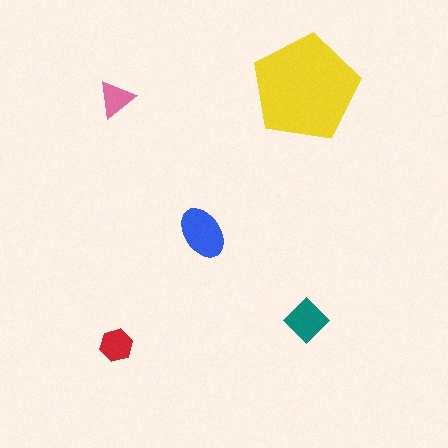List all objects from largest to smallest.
The yellow pentagon, the blue ellipse, the teal diamond, the red hexagon, the pink triangle.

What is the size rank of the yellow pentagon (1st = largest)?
1st.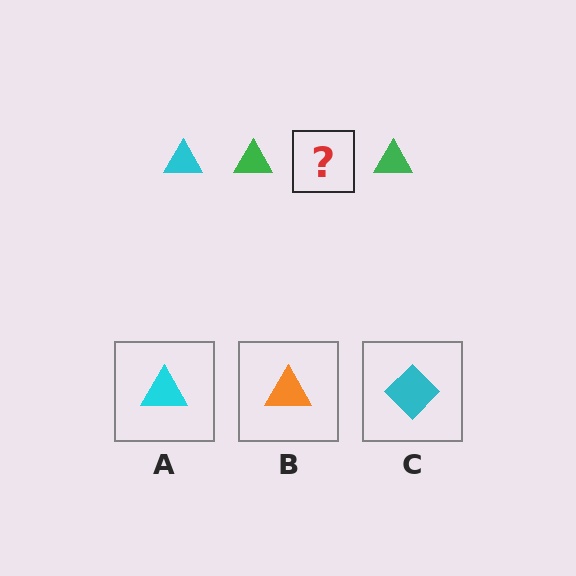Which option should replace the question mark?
Option A.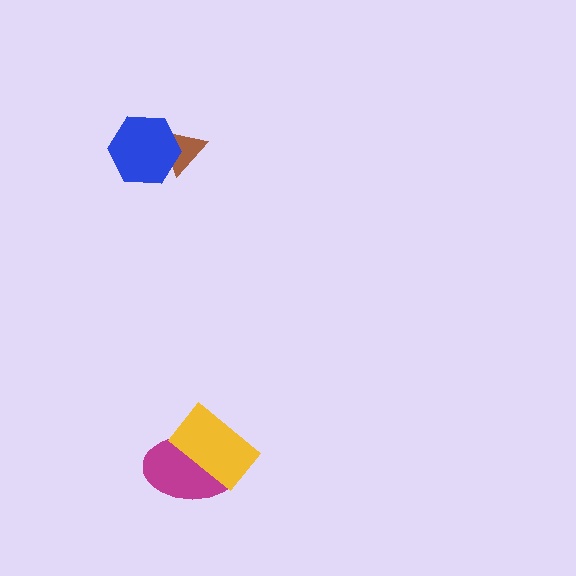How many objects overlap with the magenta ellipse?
1 object overlaps with the magenta ellipse.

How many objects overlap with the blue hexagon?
1 object overlaps with the blue hexagon.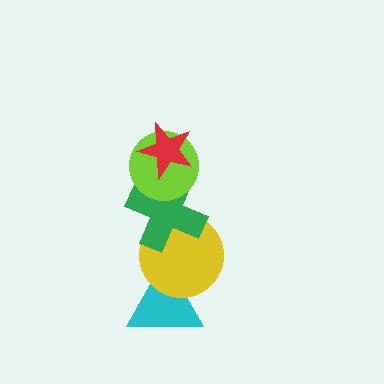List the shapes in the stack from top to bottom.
From top to bottom: the red star, the lime circle, the green cross, the yellow circle, the cyan triangle.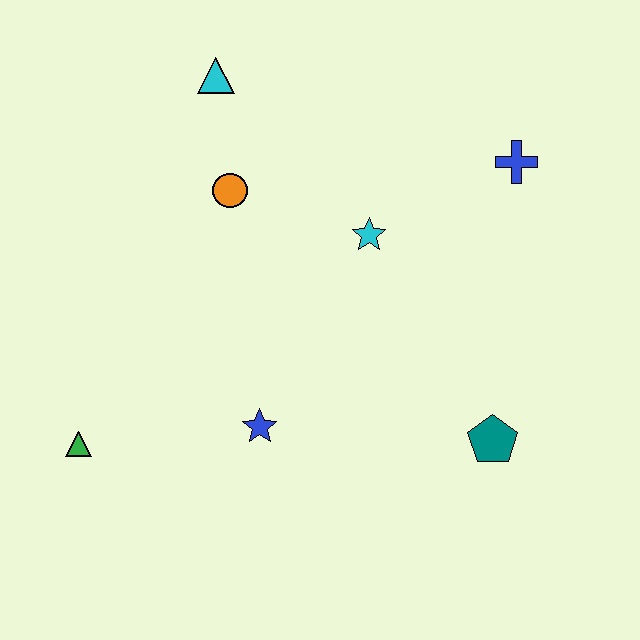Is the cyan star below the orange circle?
Yes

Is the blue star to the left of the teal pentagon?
Yes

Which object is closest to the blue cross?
The cyan star is closest to the blue cross.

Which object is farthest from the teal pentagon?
The cyan triangle is farthest from the teal pentagon.